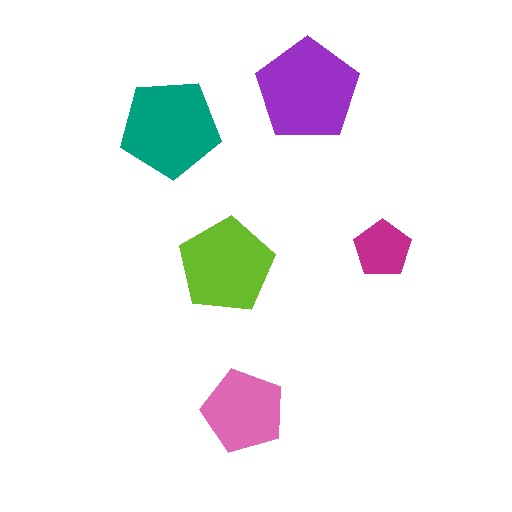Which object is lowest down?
The pink pentagon is bottommost.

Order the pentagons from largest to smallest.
the purple one, the teal one, the lime one, the pink one, the magenta one.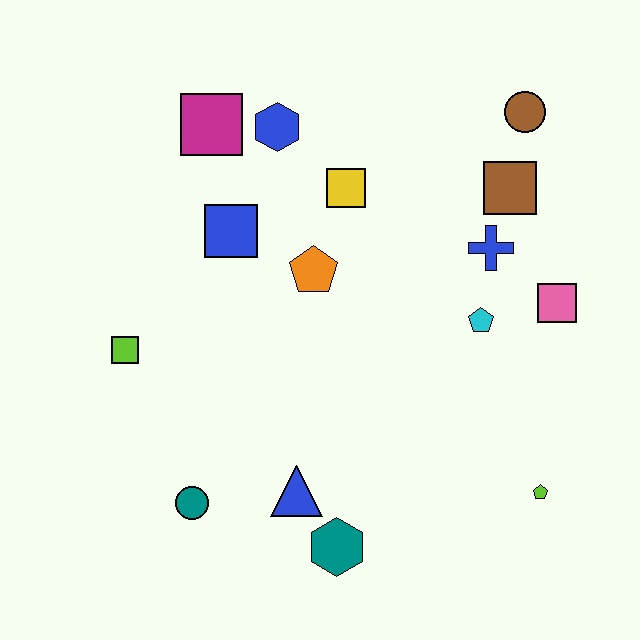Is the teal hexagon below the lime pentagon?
Yes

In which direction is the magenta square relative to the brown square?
The magenta square is to the left of the brown square.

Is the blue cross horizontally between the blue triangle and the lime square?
No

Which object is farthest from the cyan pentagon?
The lime square is farthest from the cyan pentagon.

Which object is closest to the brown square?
The blue cross is closest to the brown square.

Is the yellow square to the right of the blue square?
Yes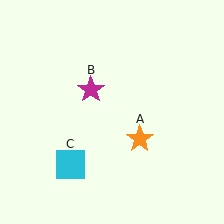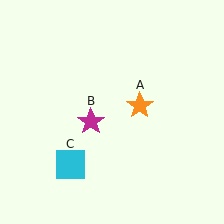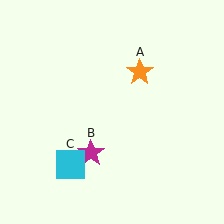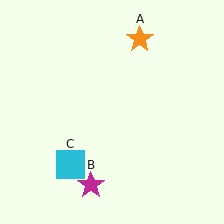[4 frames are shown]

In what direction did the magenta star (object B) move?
The magenta star (object B) moved down.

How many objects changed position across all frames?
2 objects changed position: orange star (object A), magenta star (object B).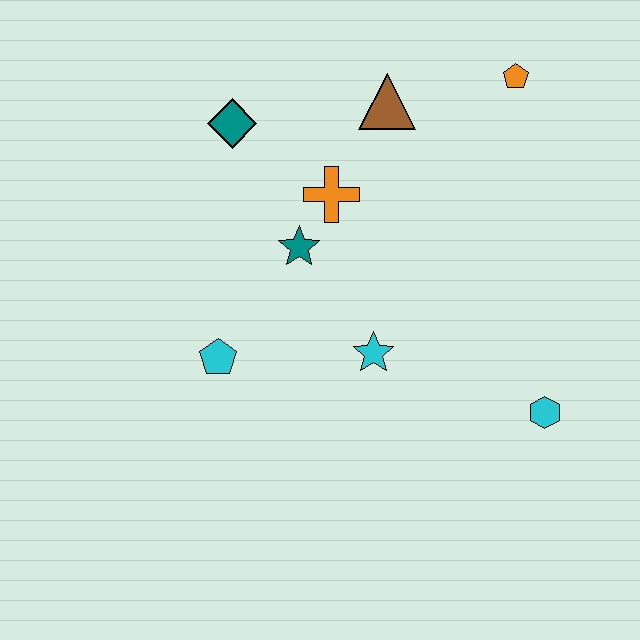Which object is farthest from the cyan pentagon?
The orange pentagon is farthest from the cyan pentagon.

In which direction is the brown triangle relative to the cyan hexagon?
The brown triangle is above the cyan hexagon.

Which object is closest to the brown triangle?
The orange cross is closest to the brown triangle.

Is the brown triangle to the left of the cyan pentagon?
No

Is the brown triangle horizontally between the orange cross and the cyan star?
No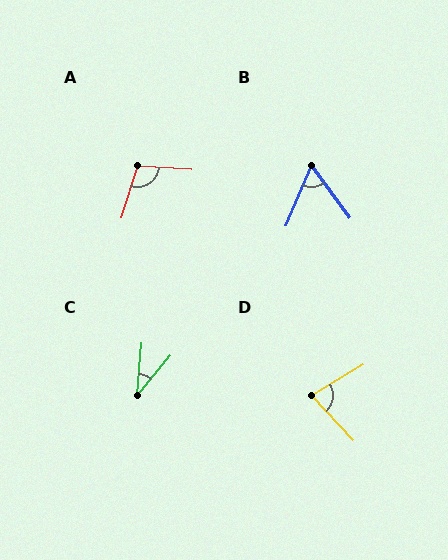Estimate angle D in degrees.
Approximately 78 degrees.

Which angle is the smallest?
C, at approximately 35 degrees.